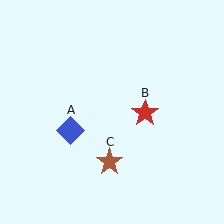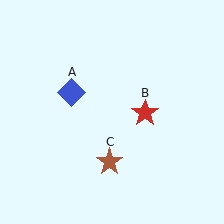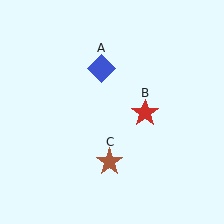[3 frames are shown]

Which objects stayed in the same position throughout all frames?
Red star (object B) and brown star (object C) remained stationary.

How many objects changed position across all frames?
1 object changed position: blue diamond (object A).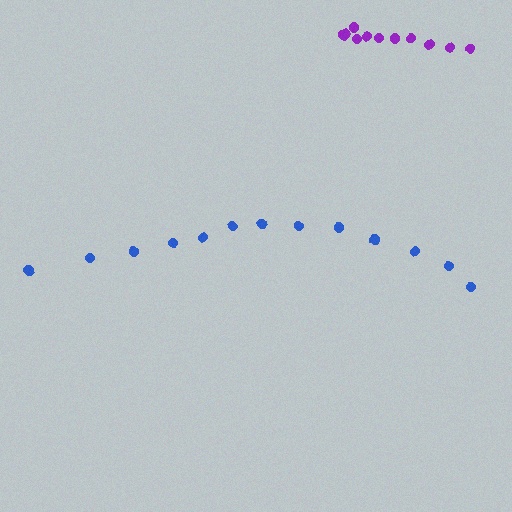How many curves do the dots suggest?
There are 2 distinct paths.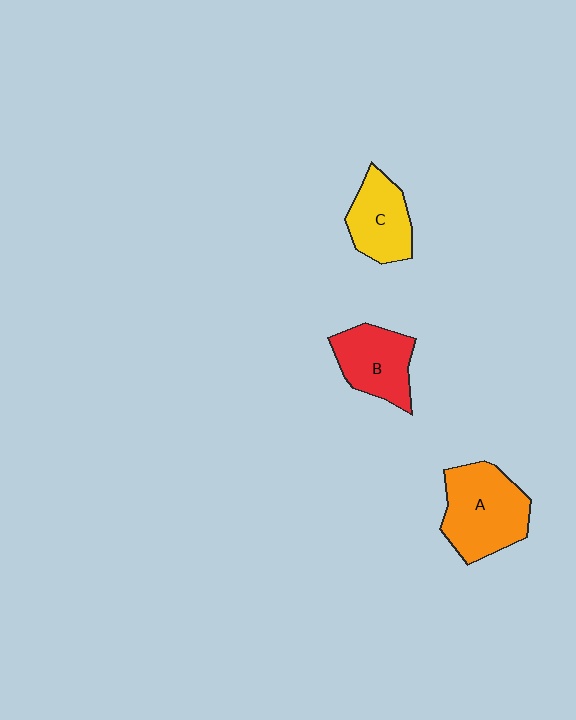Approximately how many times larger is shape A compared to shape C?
Approximately 1.5 times.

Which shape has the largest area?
Shape A (orange).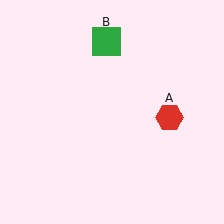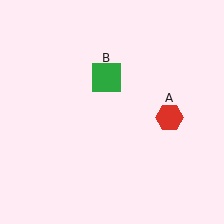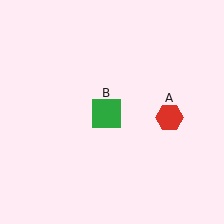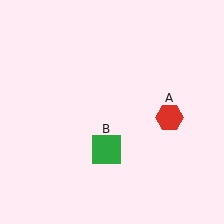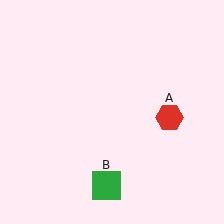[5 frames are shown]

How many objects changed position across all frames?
1 object changed position: green square (object B).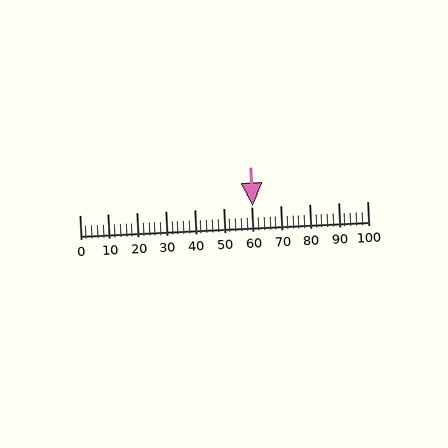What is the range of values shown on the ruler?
The ruler shows values from 0 to 100.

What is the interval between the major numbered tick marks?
The major tick marks are spaced 10 units apart.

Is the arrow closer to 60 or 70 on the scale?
The arrow is closer to 60.